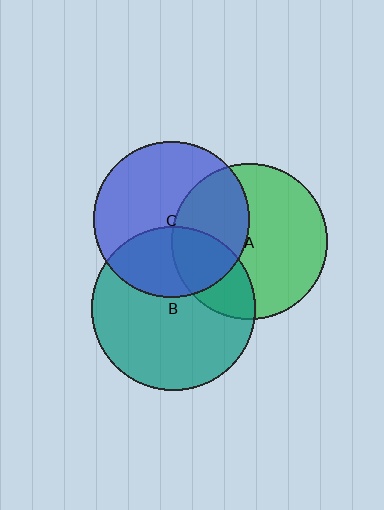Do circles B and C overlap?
Yes.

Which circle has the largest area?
Circle B (teal).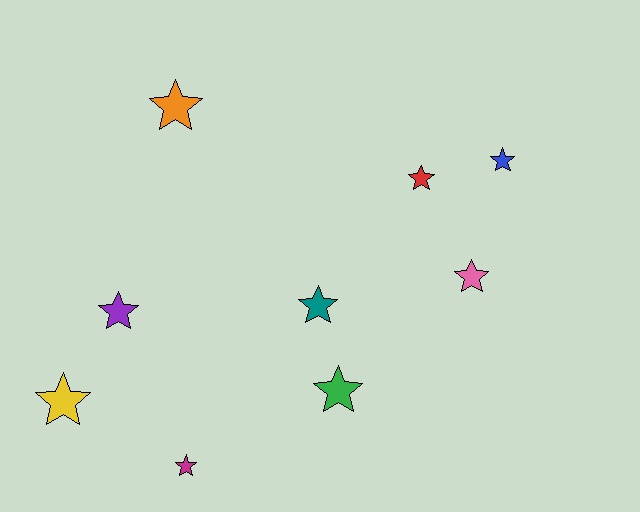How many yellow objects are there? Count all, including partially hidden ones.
There is 1 yellow object.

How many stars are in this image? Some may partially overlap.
There are 9 stars.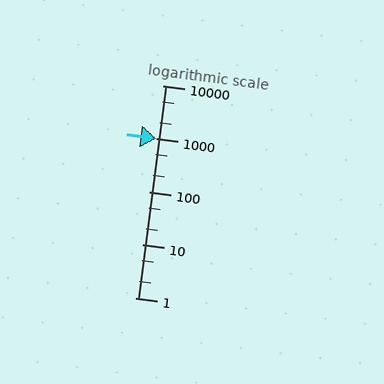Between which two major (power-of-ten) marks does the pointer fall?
The pointer is between 1000 and 10000.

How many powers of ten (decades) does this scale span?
The scale spans 4 decades, from 1 to 10000.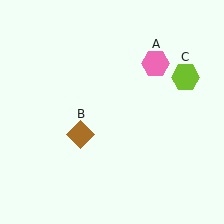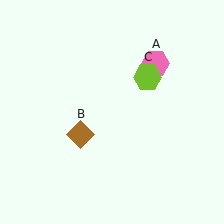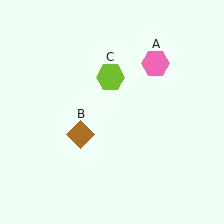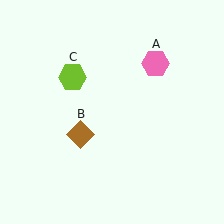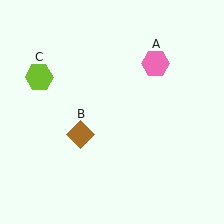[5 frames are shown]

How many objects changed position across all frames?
1 object changed position: lime hexagon (object C).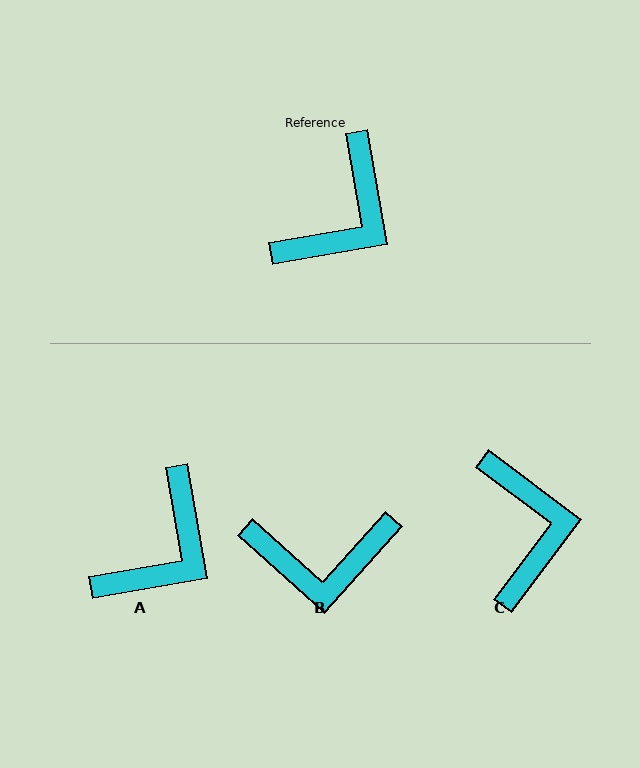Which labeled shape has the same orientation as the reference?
A.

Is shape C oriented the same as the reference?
No, it is off by about 43 degrees.